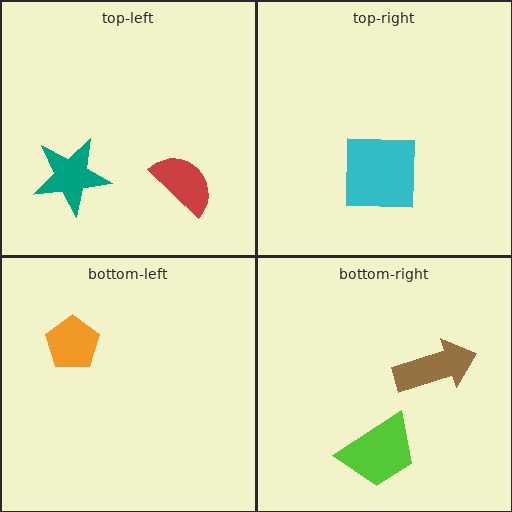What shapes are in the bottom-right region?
The lime trapezoid, the brown arrow.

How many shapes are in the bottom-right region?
2.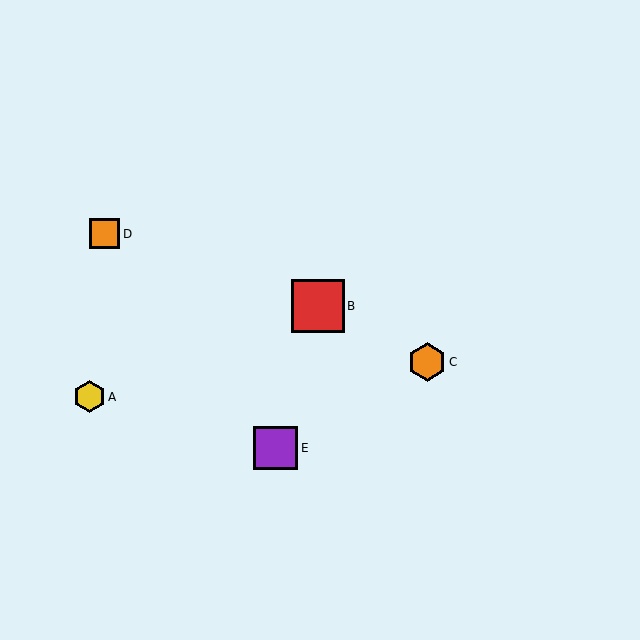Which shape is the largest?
The red square (labeled B) is the largest.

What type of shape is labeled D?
Shape D is an orange square.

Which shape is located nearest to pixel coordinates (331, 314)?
The red square (labeled B) at (318, 306) is nearest to that location.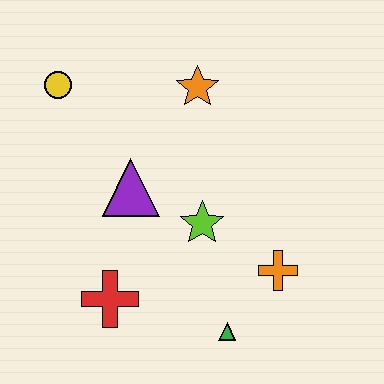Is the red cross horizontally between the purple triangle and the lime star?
No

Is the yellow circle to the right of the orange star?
No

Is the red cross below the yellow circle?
Yes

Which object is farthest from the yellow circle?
The green triangle is farthest from the yellow circle.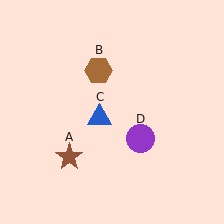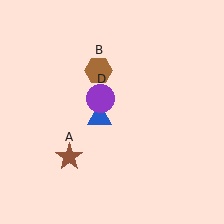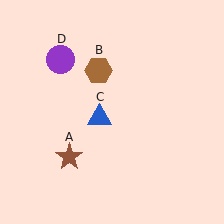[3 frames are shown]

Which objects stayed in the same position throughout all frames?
Brown star (object A) and brown hexagon (object B) and blue triangle (object C) remained stationary.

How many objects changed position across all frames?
1 object changed position: purple circle (object D).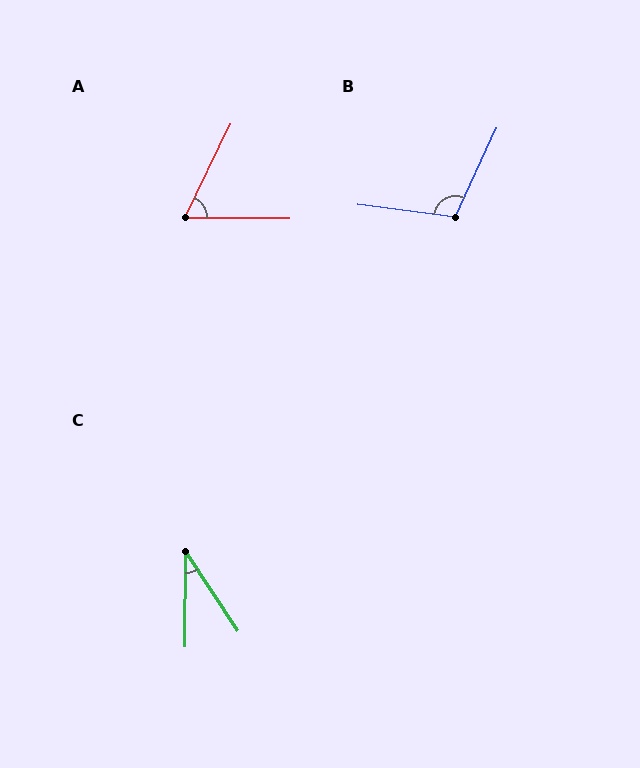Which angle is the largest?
B, at approximately 107 degrees.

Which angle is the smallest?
C, at approximately 34 degrees.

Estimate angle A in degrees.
Approximately 64 degrees.